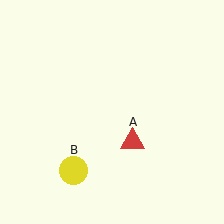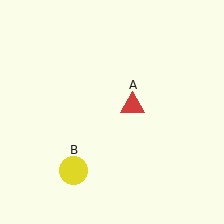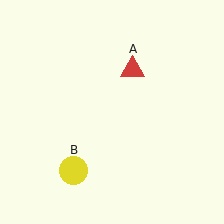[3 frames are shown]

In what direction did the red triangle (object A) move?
The red triangle (object A) moved up.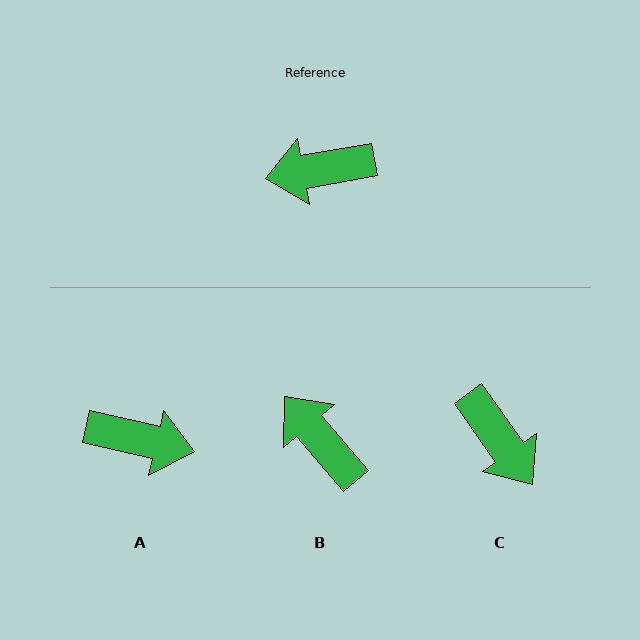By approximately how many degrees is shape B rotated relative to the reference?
Approximately 59 degrees clockwise.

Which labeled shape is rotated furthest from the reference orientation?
A, about 157 degrees away.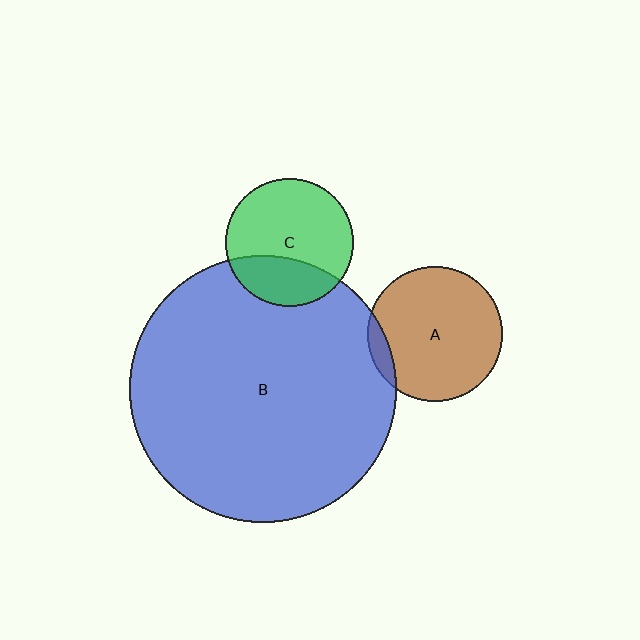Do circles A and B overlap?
Yes.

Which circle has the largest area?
Circle B (blue).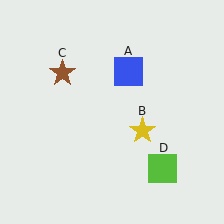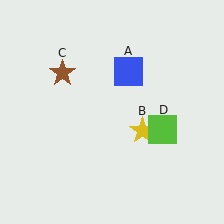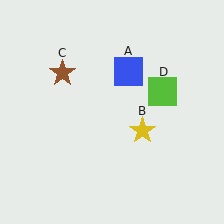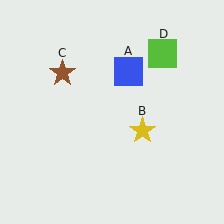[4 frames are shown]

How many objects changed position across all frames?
1 object changed position: lime square (object D).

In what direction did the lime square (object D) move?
The lime square (object D) moved up.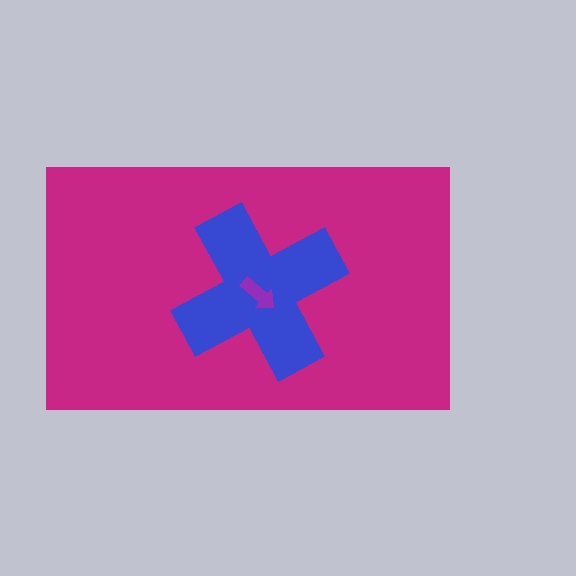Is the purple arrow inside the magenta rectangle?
Yes.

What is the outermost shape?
The magenta rectangle.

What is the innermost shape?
The purple arrow.